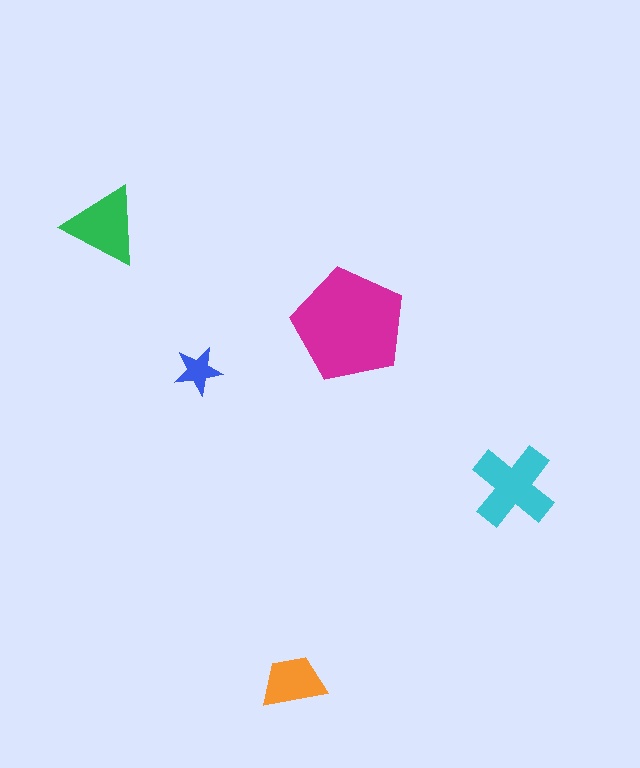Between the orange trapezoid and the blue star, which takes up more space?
The orange trapezoid.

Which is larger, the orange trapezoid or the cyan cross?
The cyan cross.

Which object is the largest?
The magenta pentagon.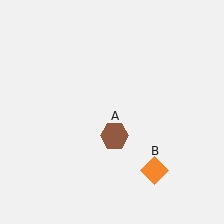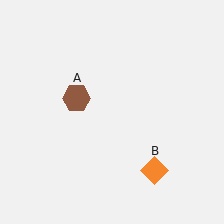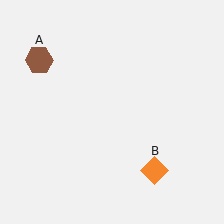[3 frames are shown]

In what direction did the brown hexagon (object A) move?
The brown hexagon (object A) moved up and to the left.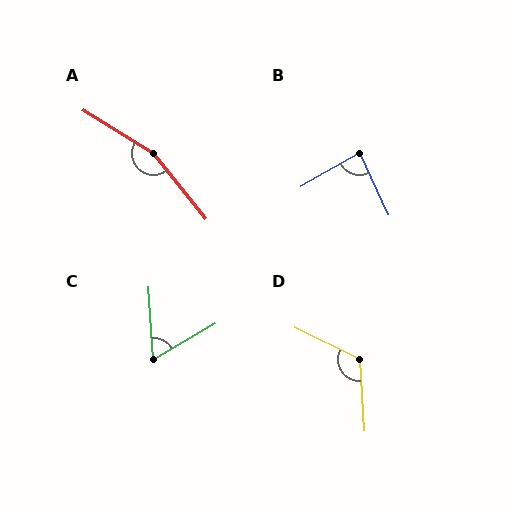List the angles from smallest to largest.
C (63°), B (86°), D (120°), A (160°).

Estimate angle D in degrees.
Approximately 120 degrees.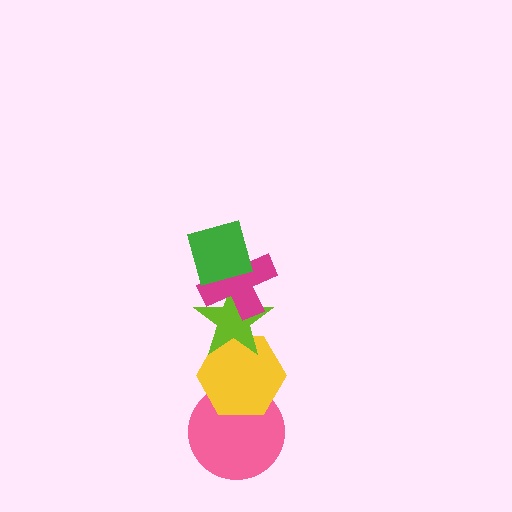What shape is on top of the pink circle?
The yellow hexagon is on top of the pink circle.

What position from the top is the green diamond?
The green diamond is 1st from the top.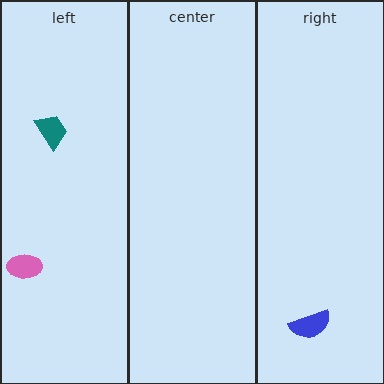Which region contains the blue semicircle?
The right region.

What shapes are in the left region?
The teal trapezoid, the pink ellipse.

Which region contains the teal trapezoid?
The left region.